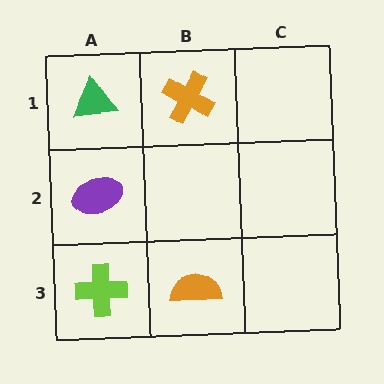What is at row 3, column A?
A lime cross.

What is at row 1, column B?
An orange cross.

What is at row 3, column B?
An orange semicircle.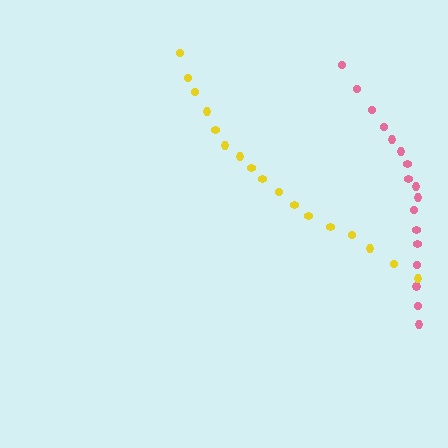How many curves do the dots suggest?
There are 2 distinct paths.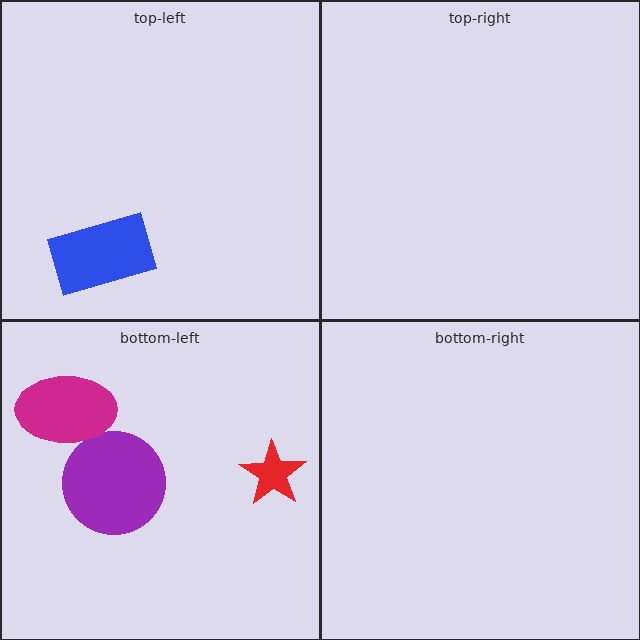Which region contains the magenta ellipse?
The bottom-left region.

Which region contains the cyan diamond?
The bottom-left region.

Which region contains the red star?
The bottom-left region.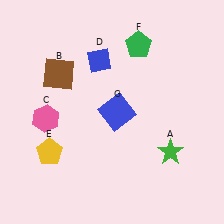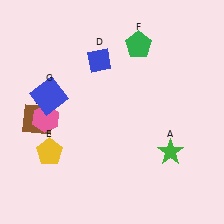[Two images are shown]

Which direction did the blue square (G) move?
The blue square (G) moved left.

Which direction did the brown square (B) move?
The brown square (B) moved down.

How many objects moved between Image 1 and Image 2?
2 objects moved between the two images.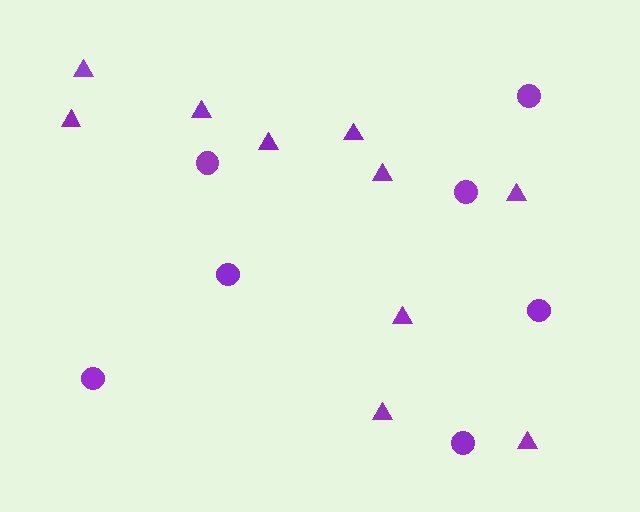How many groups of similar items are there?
There are 2 groups: one group of circles (7) and one group of triangles (10).